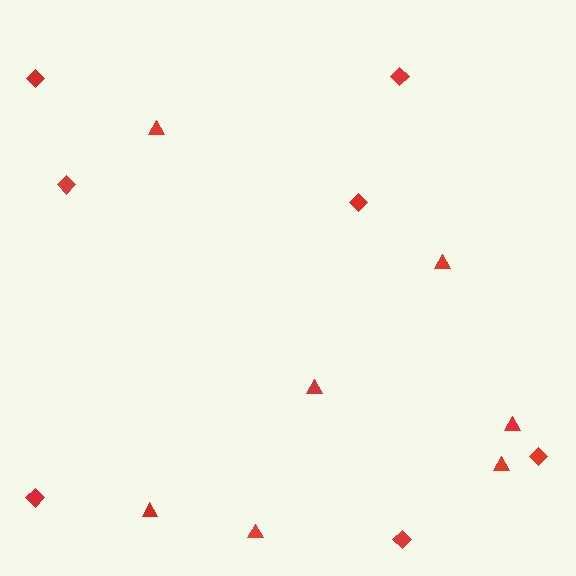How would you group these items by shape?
There are 2 groups: one group of diamonds (7) and one group of triangles (7).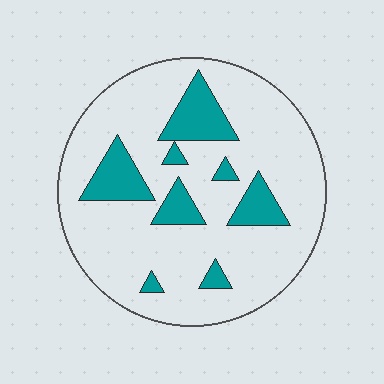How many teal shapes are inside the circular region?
8.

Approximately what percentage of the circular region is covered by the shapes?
Approximately 20%.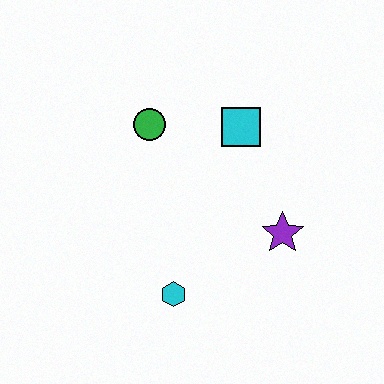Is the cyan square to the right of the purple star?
No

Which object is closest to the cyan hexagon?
The purple star is closest to the cyan hexagon.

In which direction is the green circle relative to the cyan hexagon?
The green circle is above the cyan hexagon.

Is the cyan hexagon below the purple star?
Yes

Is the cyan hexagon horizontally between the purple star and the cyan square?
No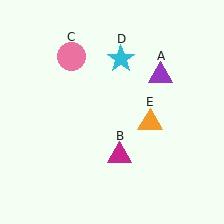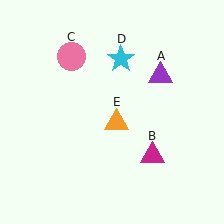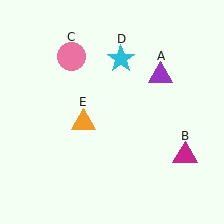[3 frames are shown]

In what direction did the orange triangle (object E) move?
The orange triangle (object E) moved left.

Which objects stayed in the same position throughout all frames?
Purple triangle (object A) and pink circle (object C) and cyan star (object D) remained stationary.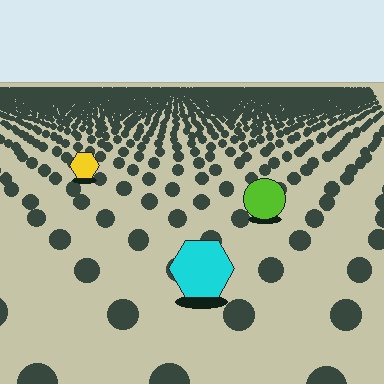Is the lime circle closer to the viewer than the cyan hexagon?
No. The cyan hexagon is closer — you can tell from the texture gradient: the ground texture is coarser near it.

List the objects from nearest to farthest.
From nearest to farthest: the cyan hexagon, the lime circle, the yellow hexagon.